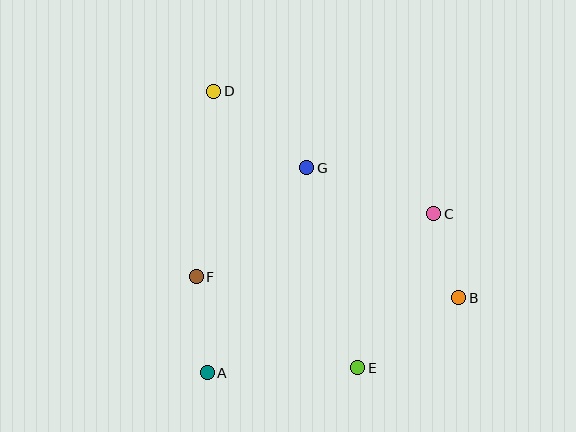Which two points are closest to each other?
Points B and C are closest to each other.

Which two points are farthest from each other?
Points B and D are farthest from each other.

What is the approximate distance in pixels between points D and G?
The distance between D and G is approximately 120 pixels.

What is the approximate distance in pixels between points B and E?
The distance between B and E is approximately 123 pixels.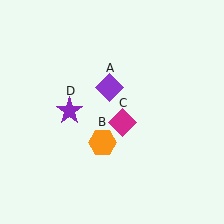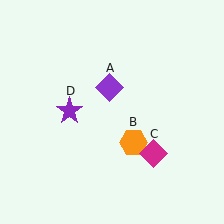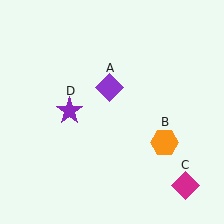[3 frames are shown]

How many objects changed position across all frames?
2 objects changed position: orange hexagon (object B), magenta diamond (object C).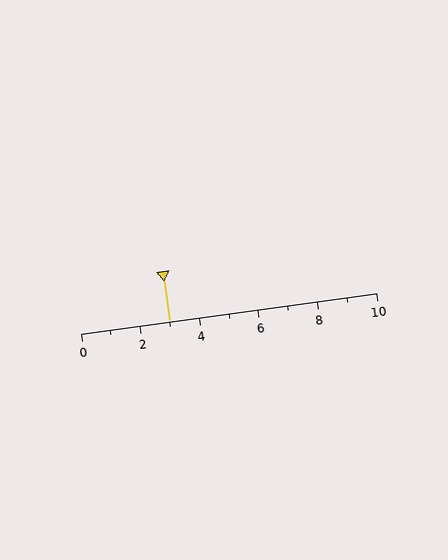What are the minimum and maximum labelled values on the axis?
The axis runs from 0 to 10.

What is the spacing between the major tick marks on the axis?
The major ticks are spaced 2 apart.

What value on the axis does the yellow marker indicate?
The marker indicates approximately 3.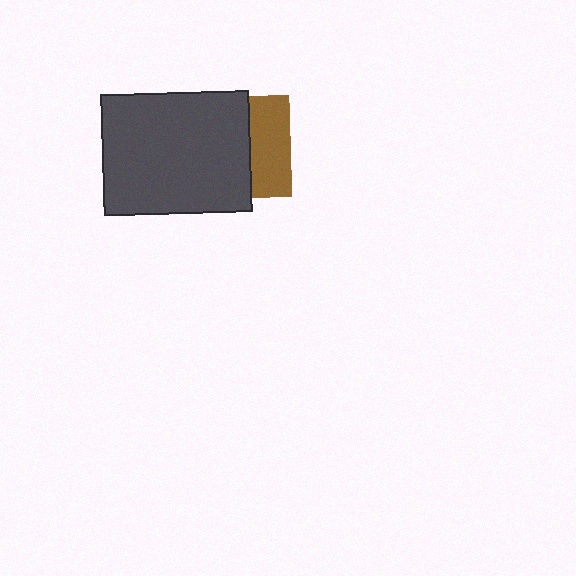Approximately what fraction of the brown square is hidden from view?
Roughly 61% of the brown square is hidden behind the dark gray rectangle.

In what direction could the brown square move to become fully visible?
The brown square could move right. That would shift it out from behind the dark gray rectangle entirely.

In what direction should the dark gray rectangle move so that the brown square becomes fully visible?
The dark gray rectangle should move left. That is the shortest direction to clear the overlap and leave the brown square fully visible.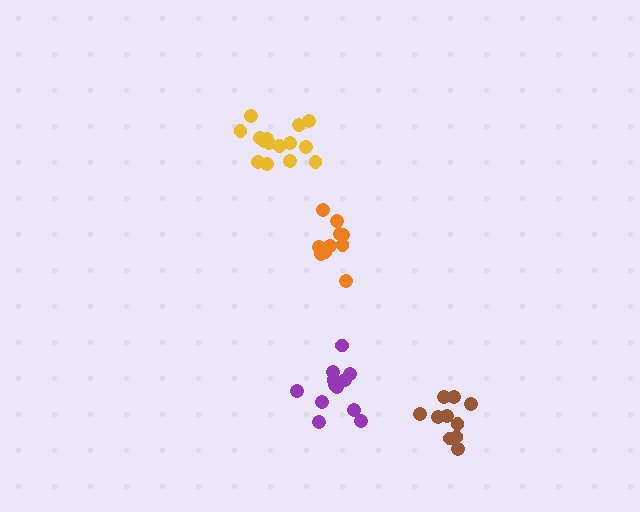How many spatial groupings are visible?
There are 4 spatial groupings.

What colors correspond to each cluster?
The clusters are colored: brown, purple, orange, yellow.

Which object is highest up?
The yellow cluster is topmost.